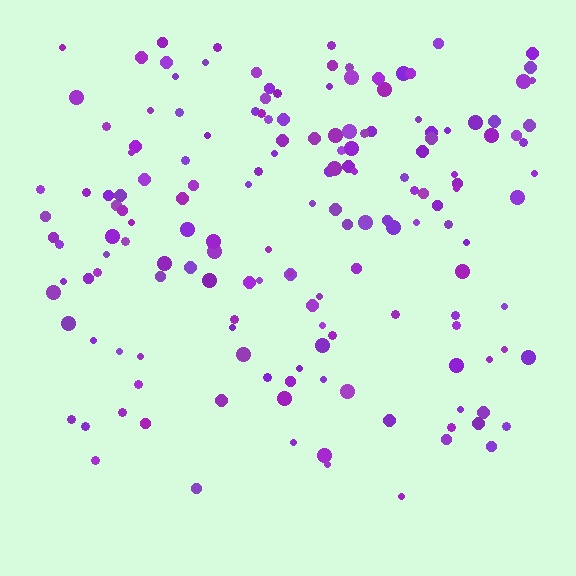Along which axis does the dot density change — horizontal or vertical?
Vertical.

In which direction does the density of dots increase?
From bottom to top, with the top side densest.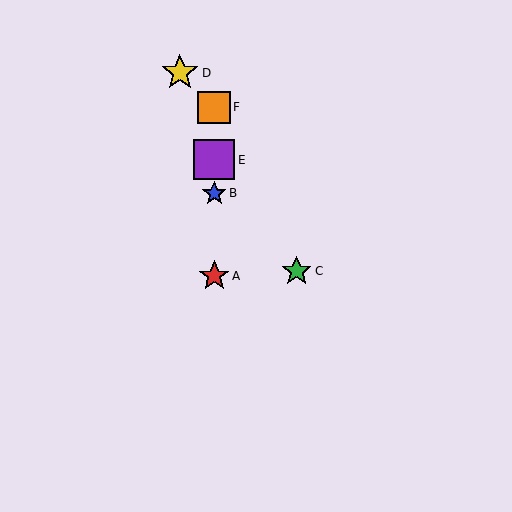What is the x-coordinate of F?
Object F is at x≈214.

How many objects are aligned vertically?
4 objects (A, B, E, F) are aligned vertically.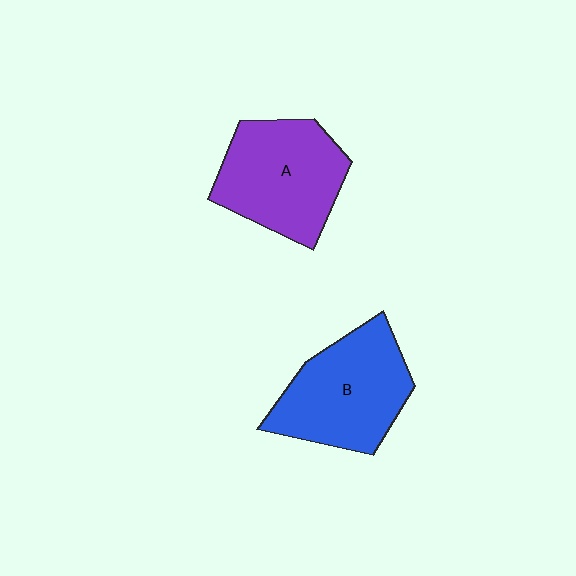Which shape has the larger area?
Shape B (blue).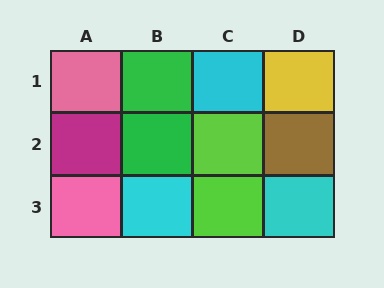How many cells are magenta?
1 cell is magenta.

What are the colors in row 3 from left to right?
Pink, cyan, lime, cyan.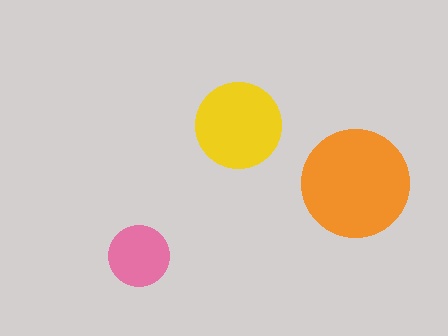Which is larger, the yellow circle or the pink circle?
The yellow one.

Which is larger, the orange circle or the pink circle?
The orange one.